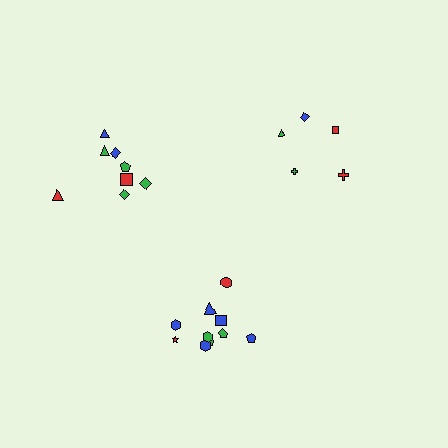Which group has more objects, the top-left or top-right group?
The top-left group.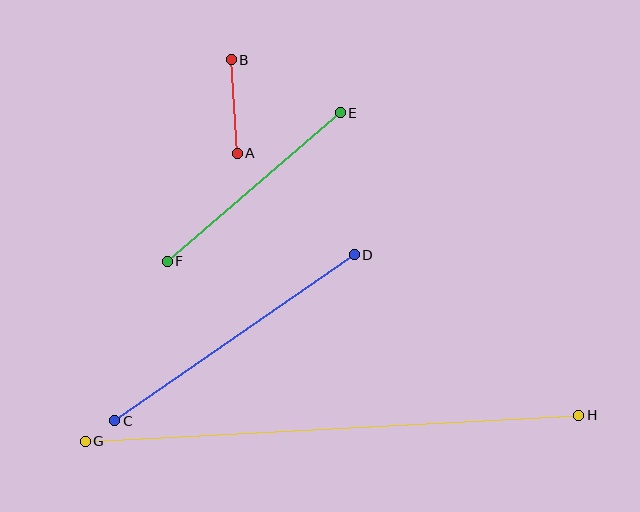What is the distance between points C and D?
The distance is approximately 291 pixels.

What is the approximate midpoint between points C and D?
The midpoint is at approximately (235, 338) pixels.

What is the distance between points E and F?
The distance is approximately 228 pixels.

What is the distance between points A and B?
The distance is approximately 94 pixels.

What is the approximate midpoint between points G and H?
The midpoint is at approximately (332, 428) pixels.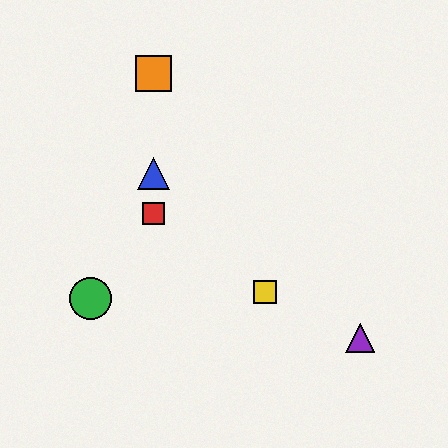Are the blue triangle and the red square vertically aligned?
Yes, both are at x≈153.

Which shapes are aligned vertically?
The red square, the blue triangle, the orange square are aligned vertically.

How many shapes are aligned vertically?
3 shapes (the red square, the blue triangle, the orange square) are aligned vertically.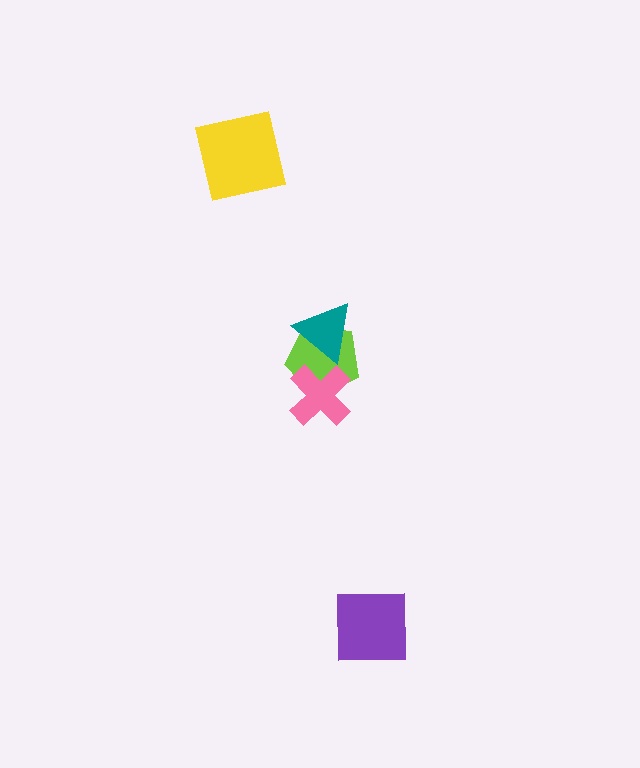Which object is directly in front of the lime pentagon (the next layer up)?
The teal triangle is directly in front of the lime pentagon.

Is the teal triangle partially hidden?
No, no other shape covers it.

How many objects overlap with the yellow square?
0 objects overlap with the yellow square.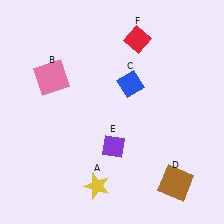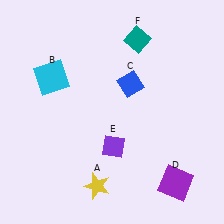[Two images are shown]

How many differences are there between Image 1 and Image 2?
There are 3 differences between the two images.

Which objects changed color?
B changed from pink to cyan. D changed from brown to purple. F changed from red to teal.